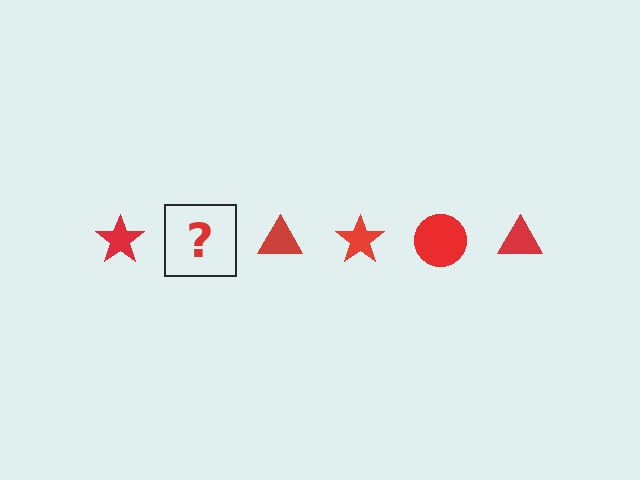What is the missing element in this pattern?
The missing element is a red circle.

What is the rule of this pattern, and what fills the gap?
The rule is that the pattern cycles through star, circle, triangle shapes in red. The gap should be filled with a red circle.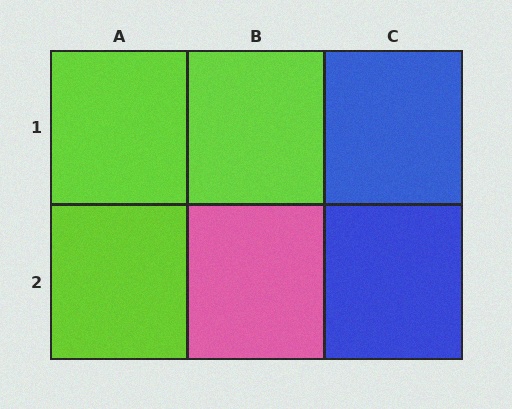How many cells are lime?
3 cells are lime.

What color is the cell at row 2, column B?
Pink.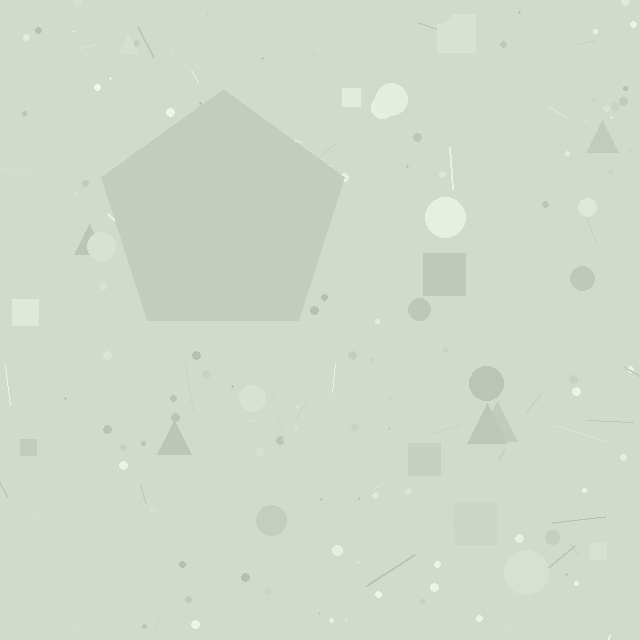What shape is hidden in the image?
A pentagon is hidden in the image.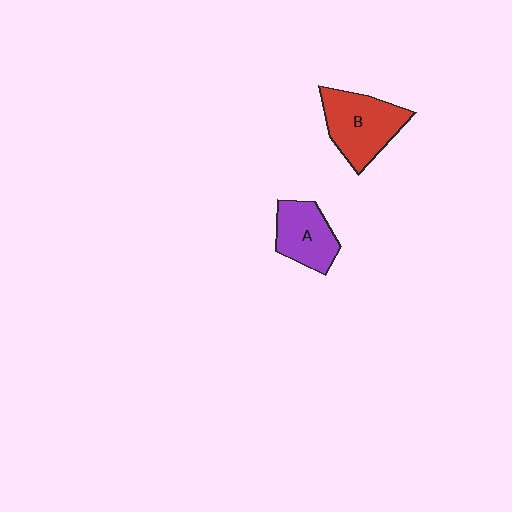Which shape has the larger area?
Shape B (red).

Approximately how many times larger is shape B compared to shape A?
Approximately 1.3 times.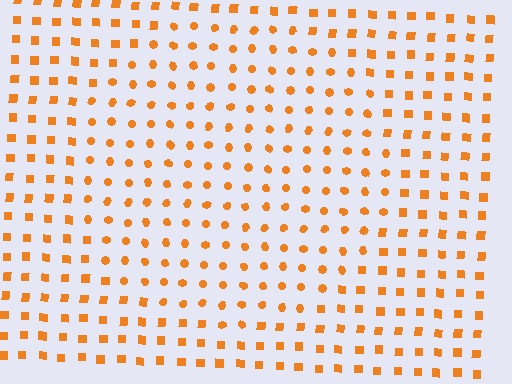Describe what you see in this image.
The image is filled with small orange elements arranged in a uniform grid. A circle-shaped region contains circles, while the surrounding area contains squares. The boundary is defined purely by the change in element shape.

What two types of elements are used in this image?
The image uses circles inside the circle region and squares outside it.